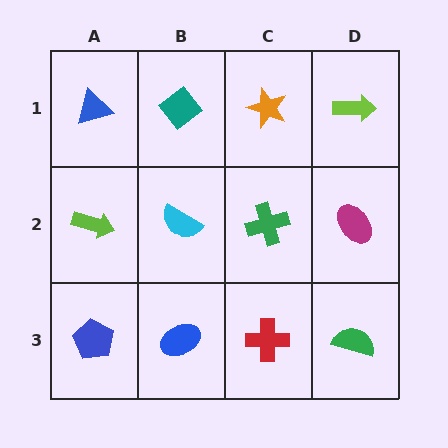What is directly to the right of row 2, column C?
A magenta ellipse.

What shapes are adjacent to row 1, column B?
A cyan semicircle (row 2, column B), a blue triangle (row 1, column A), an orange star (row 1, column C).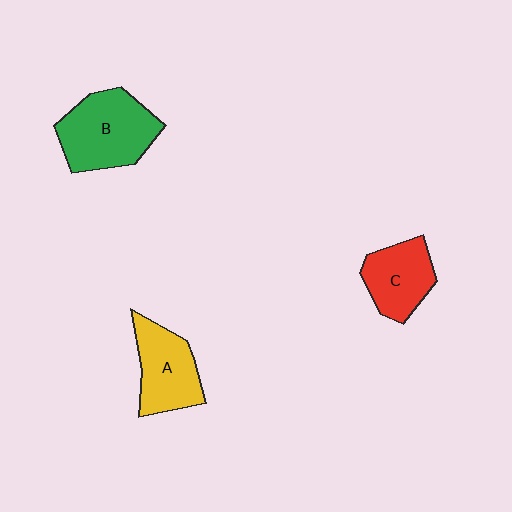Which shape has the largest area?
Shape B (green).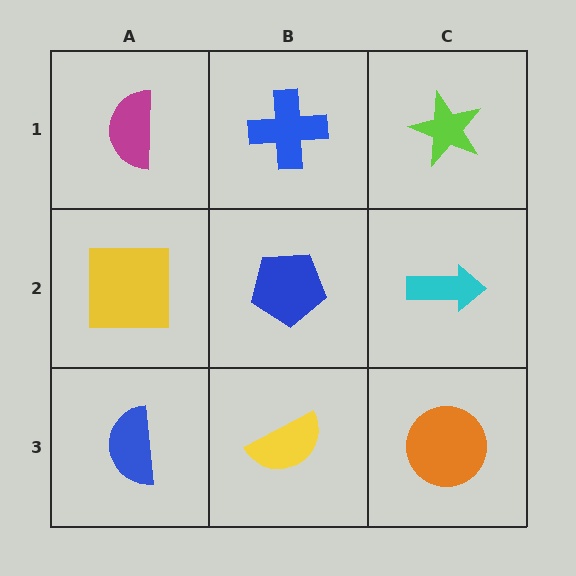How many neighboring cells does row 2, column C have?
3.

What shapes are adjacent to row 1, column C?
A cyan arrow (row 2, column C), a blue cross (row 1, column B).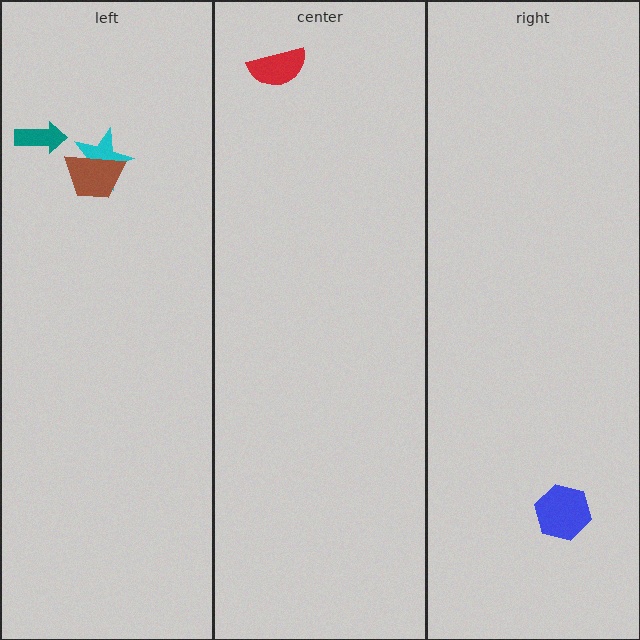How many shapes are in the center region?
1.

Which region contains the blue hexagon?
The right region.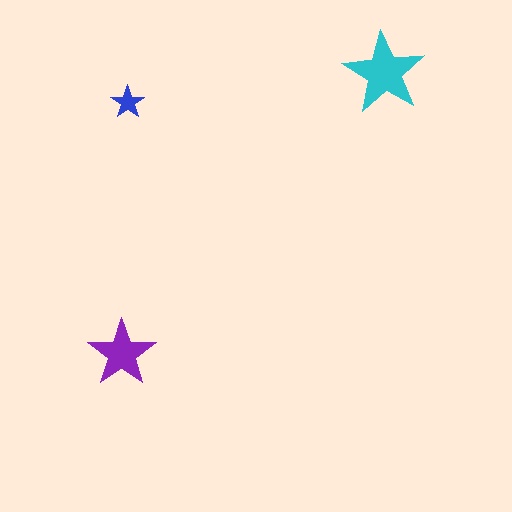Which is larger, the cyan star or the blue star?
The cyan one.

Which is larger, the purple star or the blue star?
The purple one.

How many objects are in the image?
There are 3 objects in the image.